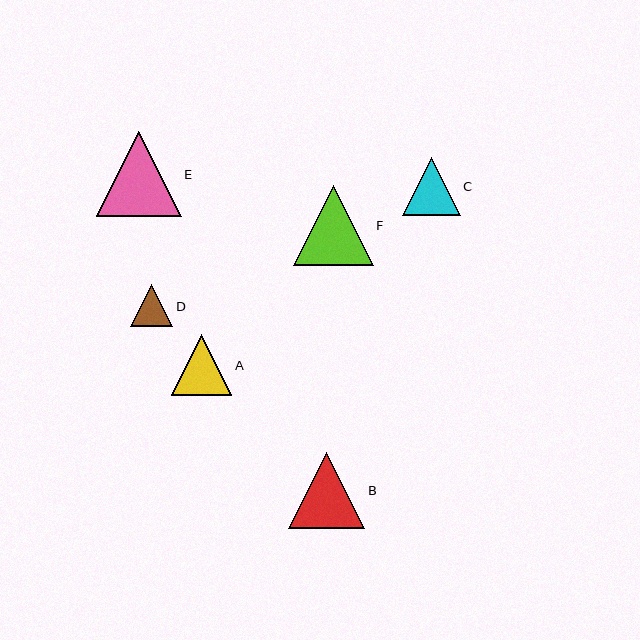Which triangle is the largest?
Triangle E is the largest with a size of approximately 85 pixels.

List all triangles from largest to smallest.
From largest to smallest: E, F, B, A, C, D.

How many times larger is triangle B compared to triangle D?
Triangle B is approximately 1.8 times the size of triangle D.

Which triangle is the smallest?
Triangle D is the smallest with a size of approximately 42 pixels.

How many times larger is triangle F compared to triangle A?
Triangle F is approximately 1.3 times the size of triangle A.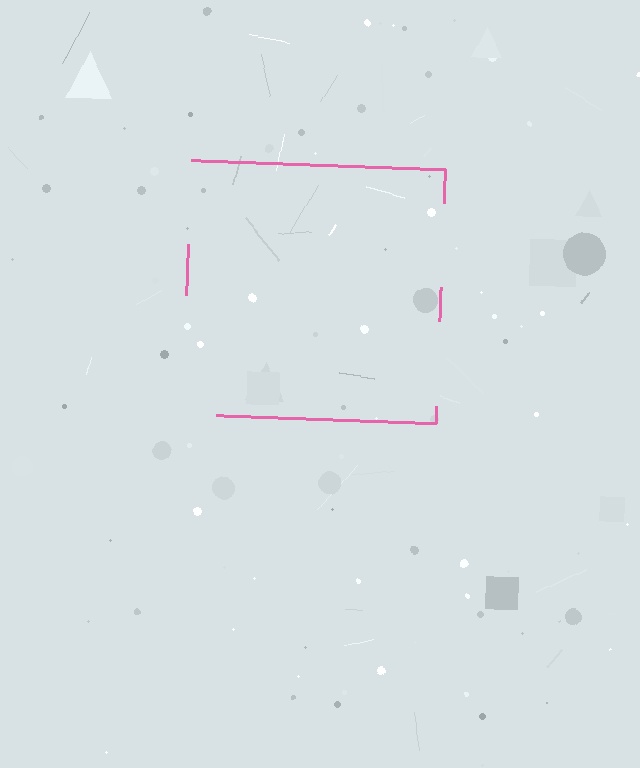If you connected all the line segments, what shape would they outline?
They would outline a square.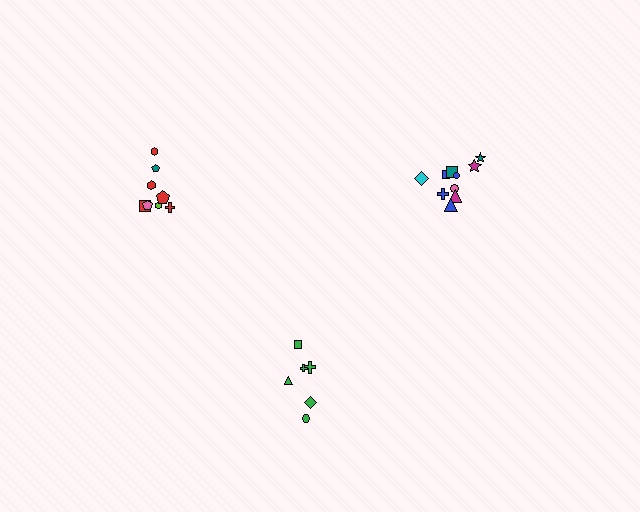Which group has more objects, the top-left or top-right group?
The top-right group.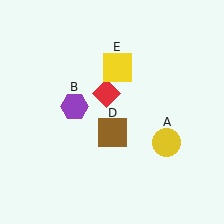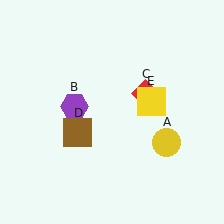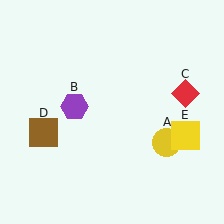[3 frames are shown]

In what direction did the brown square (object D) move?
The brown square (object D) moved left.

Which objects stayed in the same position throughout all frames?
Yellow circle (object A) and purple hexagon (object B) remained stationary.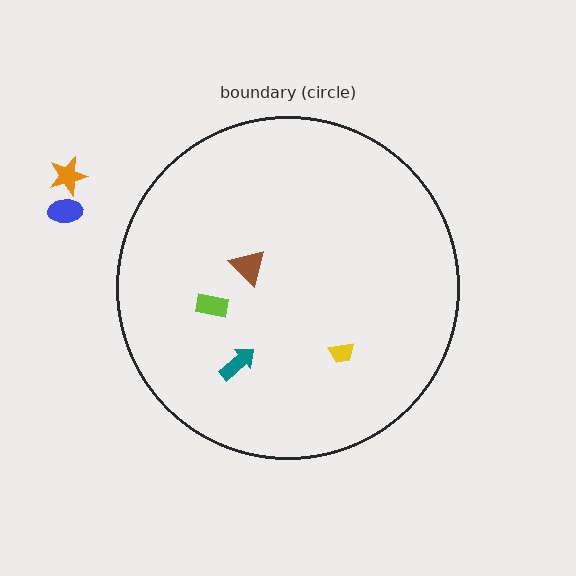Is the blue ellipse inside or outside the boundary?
Outside.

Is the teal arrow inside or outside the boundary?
Inside.